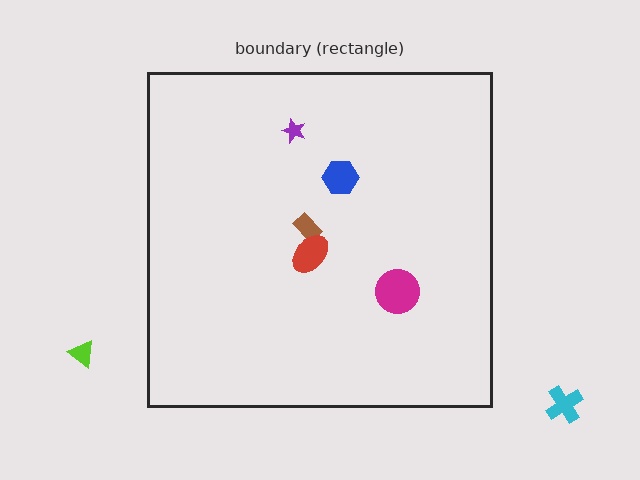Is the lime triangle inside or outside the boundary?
Outside.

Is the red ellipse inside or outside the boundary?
Inside.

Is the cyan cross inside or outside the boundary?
Outside.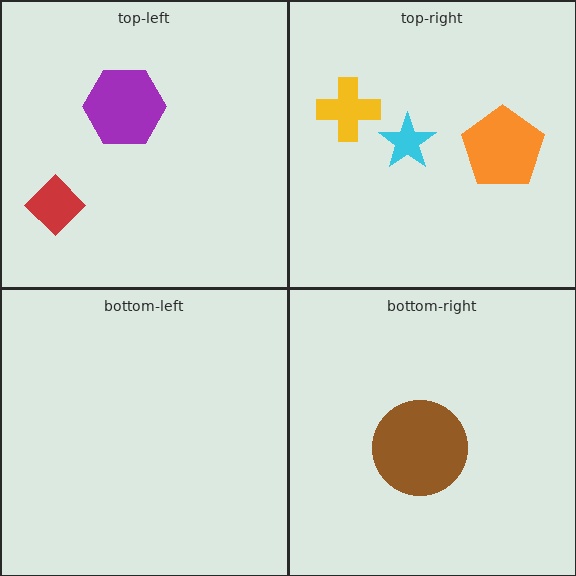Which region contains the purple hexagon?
The top-left region.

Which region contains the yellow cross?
The top-right region.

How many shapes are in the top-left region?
2.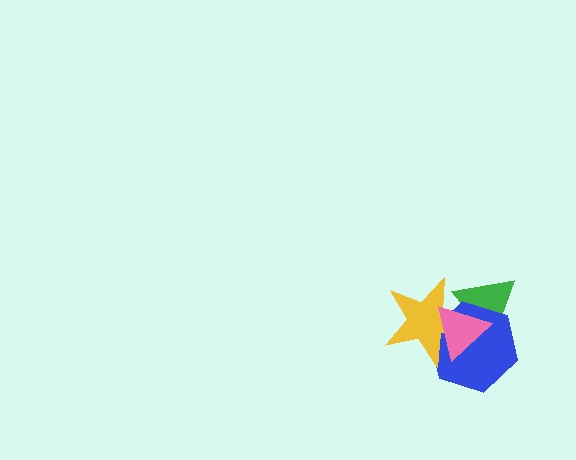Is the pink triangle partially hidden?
No, no other shape covers it.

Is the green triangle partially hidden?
Yes, it is partially covered by another shape.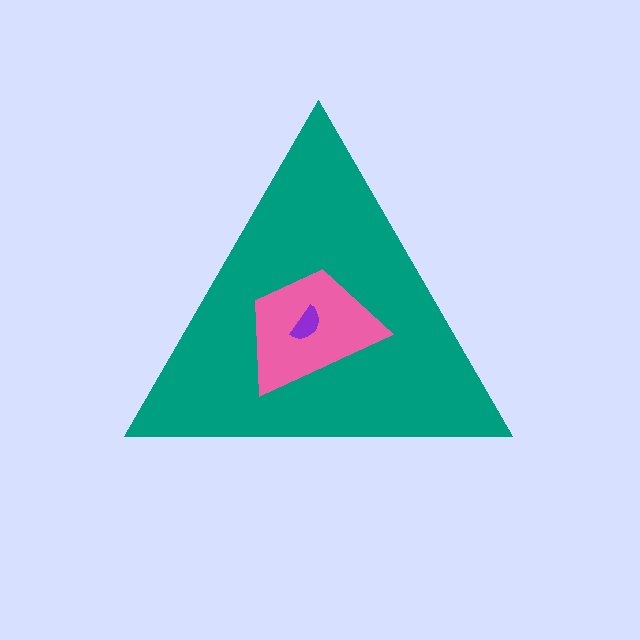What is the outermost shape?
The teal triangle.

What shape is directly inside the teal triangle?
The pink trapezoid.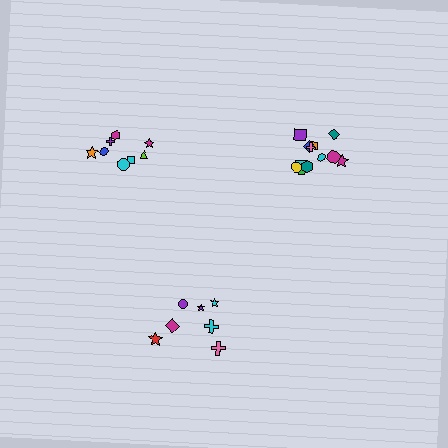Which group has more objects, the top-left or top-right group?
The top-right group.